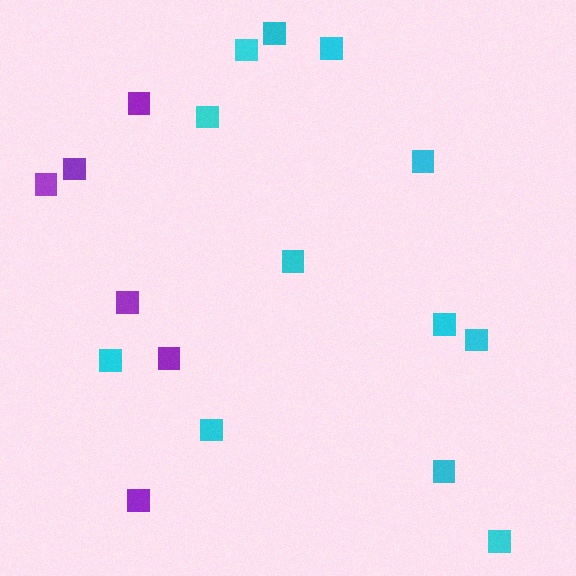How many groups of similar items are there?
There are 2 groups: one group of purple squares (6) and one group of cyan squares (12).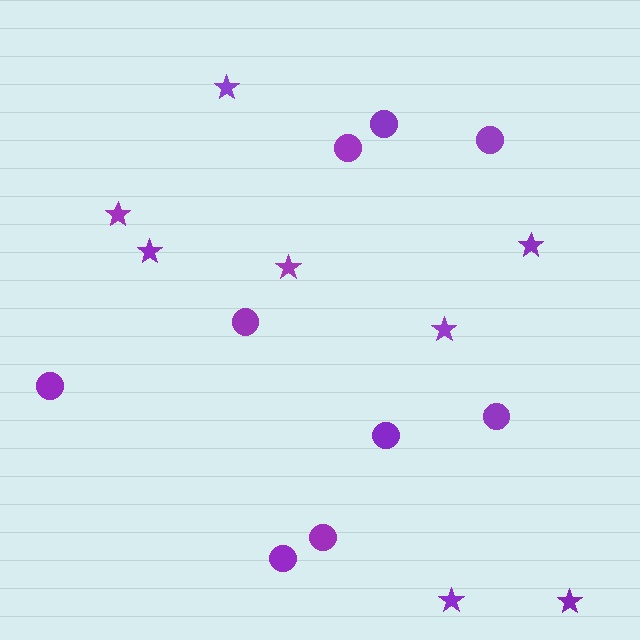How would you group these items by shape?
There are 2 groups: one group of circles (9) and one group of stars (8).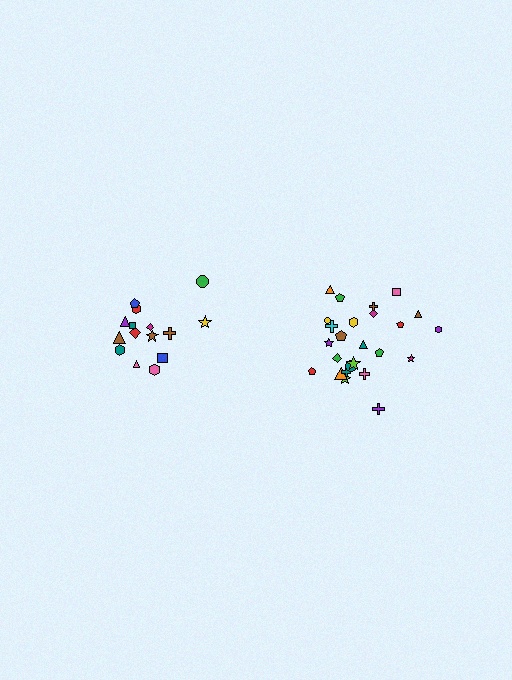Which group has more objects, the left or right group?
The right group.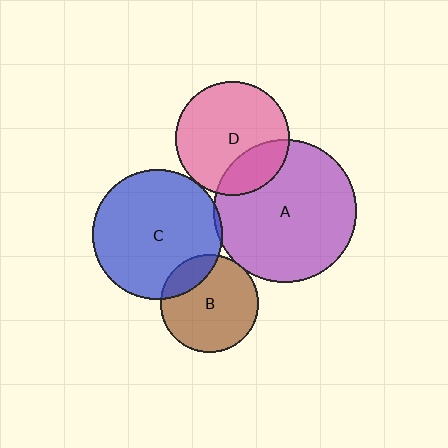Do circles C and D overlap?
Yes.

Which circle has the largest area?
Circle A (purple).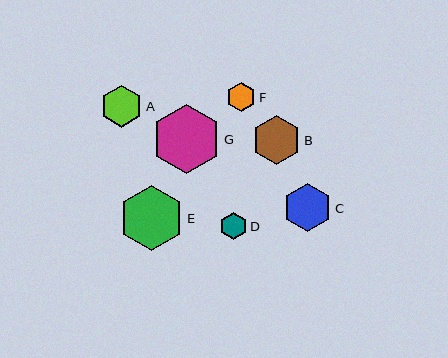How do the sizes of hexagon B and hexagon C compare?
Hexagon B and hexagon C are approximately the same size.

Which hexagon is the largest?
Hexagon G is the largest with a size of approximately 69 pixels.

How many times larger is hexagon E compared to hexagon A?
Hexagon E is approximately 1.5 times the size of hexagon A.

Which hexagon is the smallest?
Hexagon D is the smallest with a size of approximately 27 pixels.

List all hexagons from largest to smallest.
From largest to smallest: G, E, B, C, A, F, D.